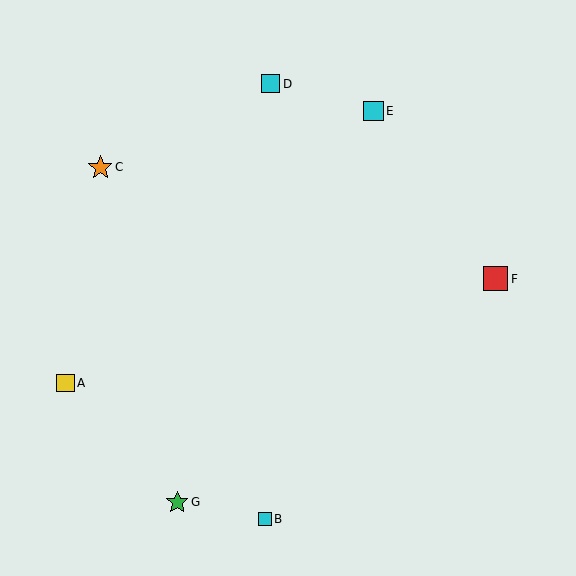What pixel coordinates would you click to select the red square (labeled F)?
Click at (496, 279) to select the red square F.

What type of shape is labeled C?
Shape C is an orange star.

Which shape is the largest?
The red square (labeled F) is the largest.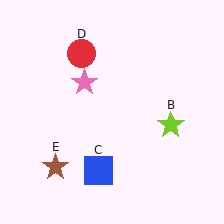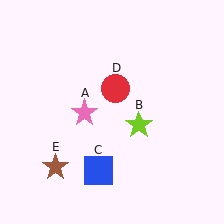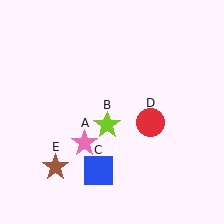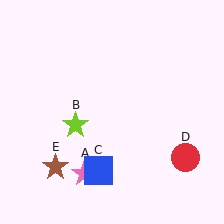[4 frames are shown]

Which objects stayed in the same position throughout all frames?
Blue square (object C) and brown star (object E) remained stationary.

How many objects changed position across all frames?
3 objects changed position: pink star (object A), lime star (object B), red circle (object D).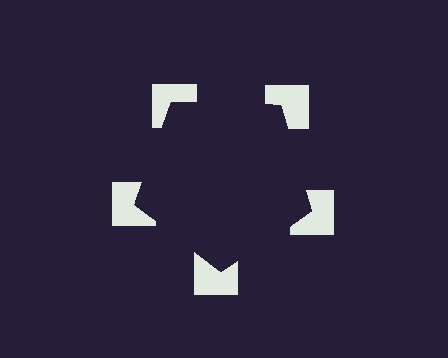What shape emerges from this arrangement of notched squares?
An illusory pentagon — its edges are inferred from the aligned wedge cuts in the notched squares, not physically drawn.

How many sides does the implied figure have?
5 sides.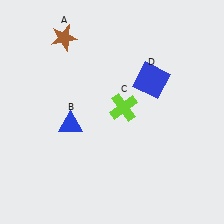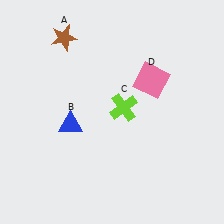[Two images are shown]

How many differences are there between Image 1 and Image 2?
There is 1 difference between the two images.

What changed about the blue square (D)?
In Image 1, D is blue. In Image 2, it changed to pink.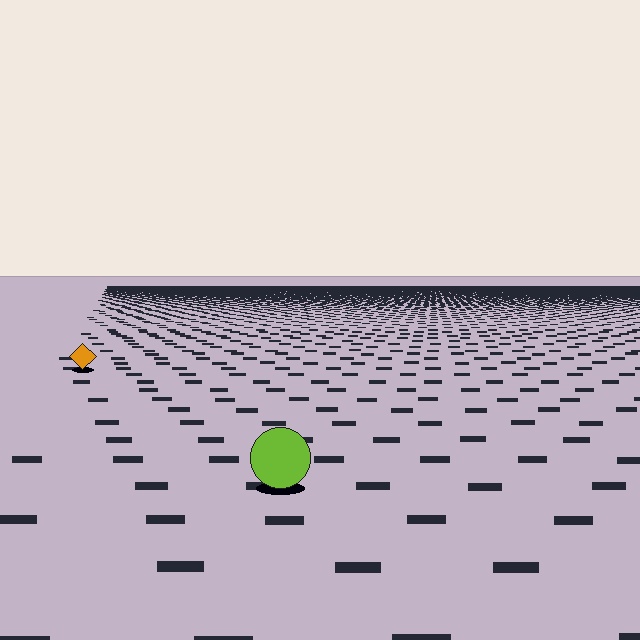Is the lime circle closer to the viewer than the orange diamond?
Yes. The lime circle is closer — you can tell from the texture gradient: the ground texture is coarser near it.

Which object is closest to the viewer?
The lime circle is closest. The texture marks near it are larger and more spread out.